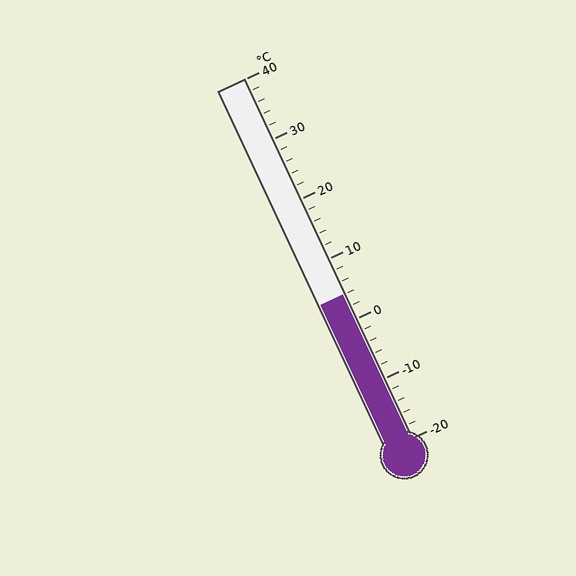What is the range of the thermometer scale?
The thermometer scale ranges from -20°C to 40°C.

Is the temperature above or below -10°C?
The temperature is above -10°C.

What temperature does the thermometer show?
The thermometer shows approximately 4°C.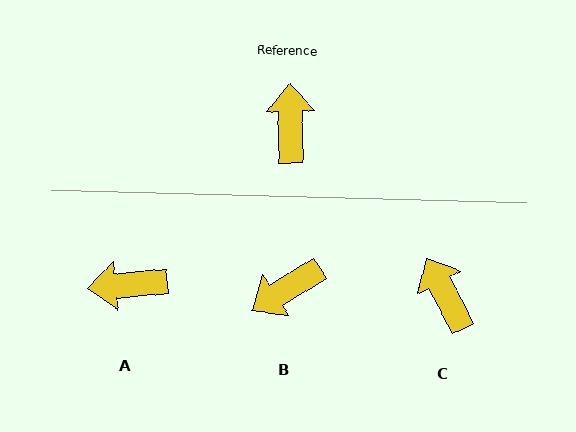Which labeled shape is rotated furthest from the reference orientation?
B, about 121 degrees away.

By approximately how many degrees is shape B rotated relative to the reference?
Approximately 121 degrees counter-clockwise.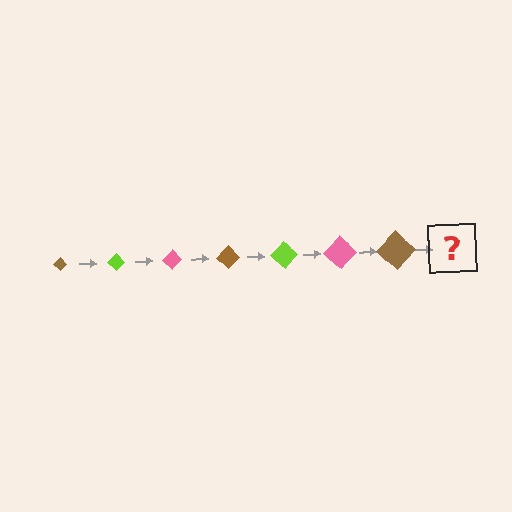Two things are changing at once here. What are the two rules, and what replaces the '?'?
The two rules are that the diamond grows larger each step and the color cycles through brown, lime, and pink. The '?' should be a lime diamond, larger than the previous one.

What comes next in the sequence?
The next element should be a lime diamond, larger than the previous one.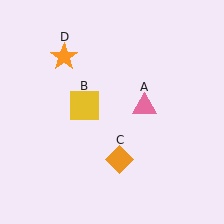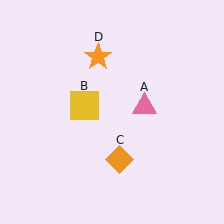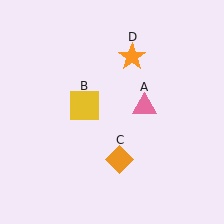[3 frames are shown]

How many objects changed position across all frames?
1 object changed position: orange star (object D).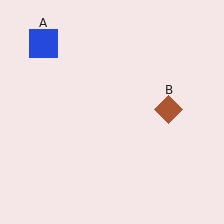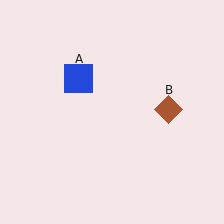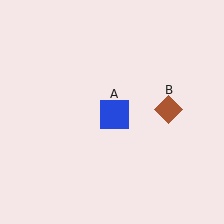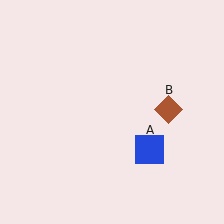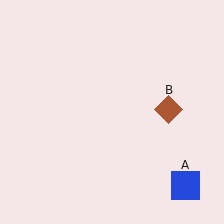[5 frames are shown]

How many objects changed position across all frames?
1 object changed position: blue square (object A).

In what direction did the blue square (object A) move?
The blue square (object A) moved down and to the right.